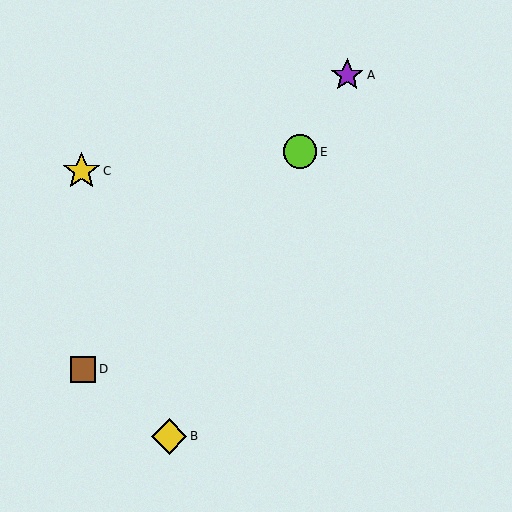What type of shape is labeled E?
Shape E is a lime circle.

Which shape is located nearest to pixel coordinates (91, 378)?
The brown square (labeled D) at (83, 369) is nearest to that location.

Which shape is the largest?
The yellow star (labeled C) is the largest.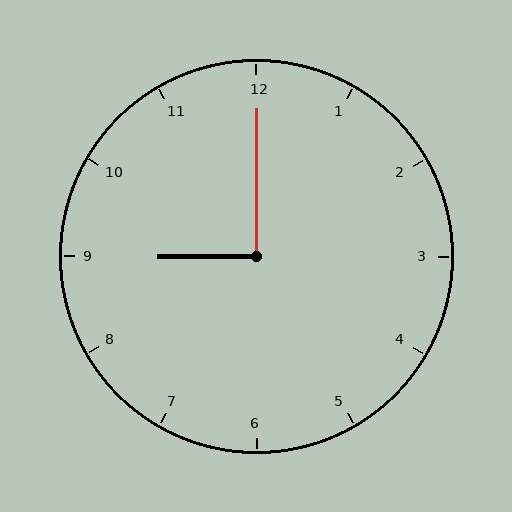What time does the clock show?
9:00.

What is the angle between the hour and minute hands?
Approximately 90 degrees.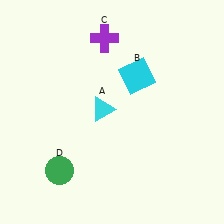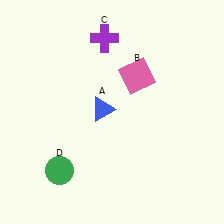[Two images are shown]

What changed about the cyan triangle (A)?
In Image 1, A is cyan. In Image 2, it changed to blue.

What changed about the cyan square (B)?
In Image 1, B is cyan. In Image 2, it changed to pink.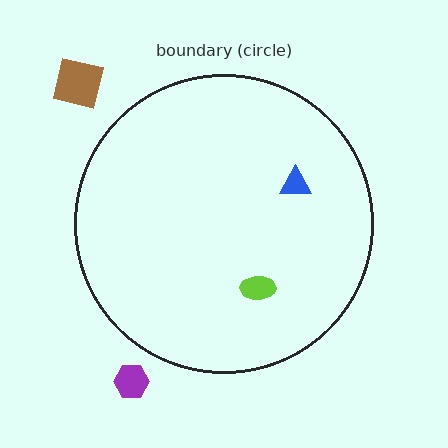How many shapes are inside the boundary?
2 inside, 2 outside.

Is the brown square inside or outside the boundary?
Outside.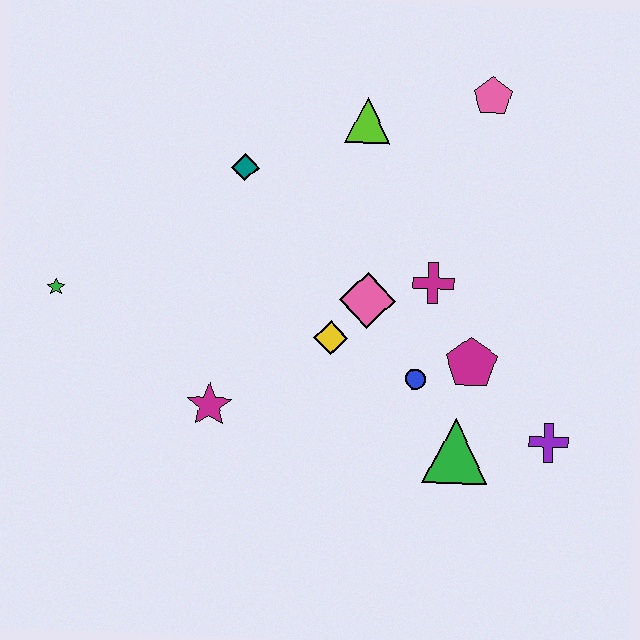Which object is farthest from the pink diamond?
The green star is farthest from the pink diamond.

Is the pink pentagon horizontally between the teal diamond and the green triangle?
No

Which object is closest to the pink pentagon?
The lime triangle is closest to the pink pentagon.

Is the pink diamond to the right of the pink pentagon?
No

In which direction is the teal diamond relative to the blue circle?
The teal diamond is above the blue circle.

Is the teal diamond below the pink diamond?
No